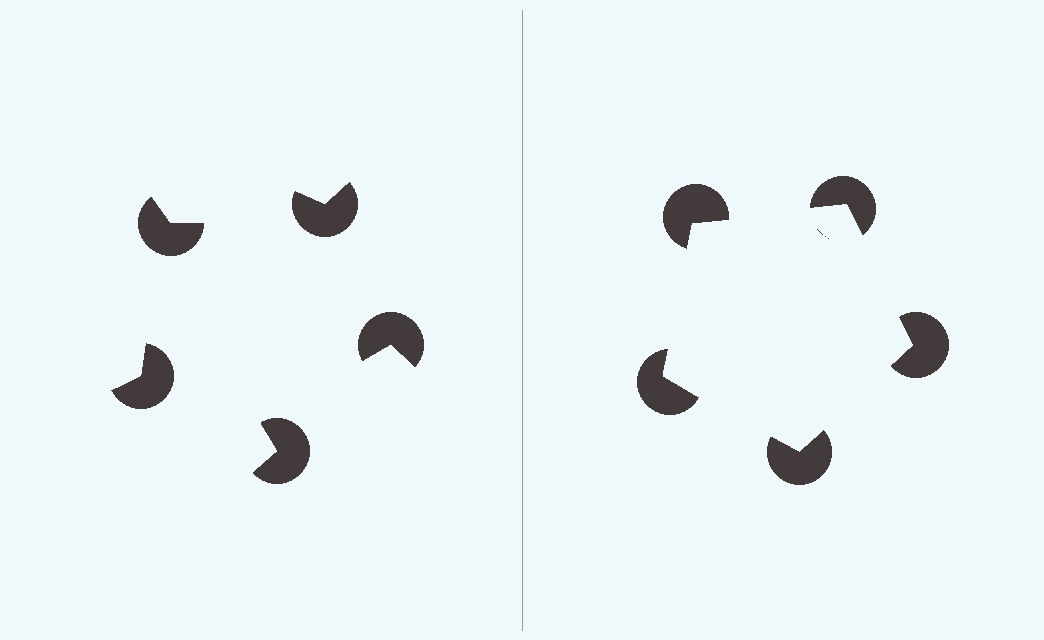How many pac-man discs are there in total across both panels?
10 — 5 on each side.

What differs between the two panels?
The pac-man discs are positioned identically on both sides; only the wedge orientations differ. On the right they align to a pentagon; on the left they are misaligned.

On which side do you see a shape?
An illusory pentagon appears on the right side. On the left side the wedge cuts are rotated, so no coherent shape forms.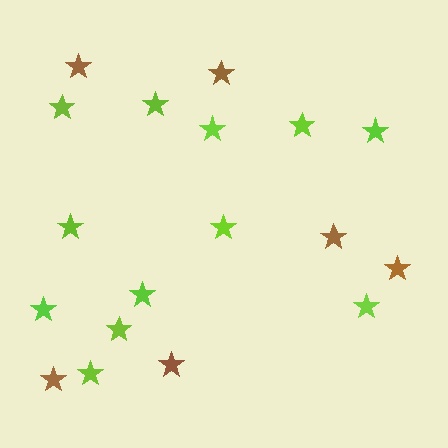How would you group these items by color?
There are 2 groups: one group of brown stars (6) and one group of lime stars (12).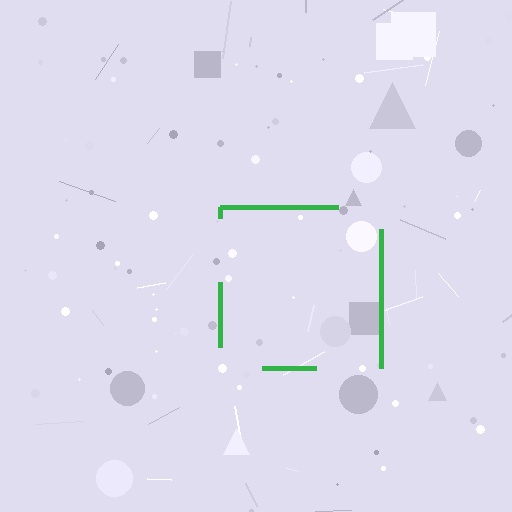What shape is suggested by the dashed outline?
The dashed outline suggests a square.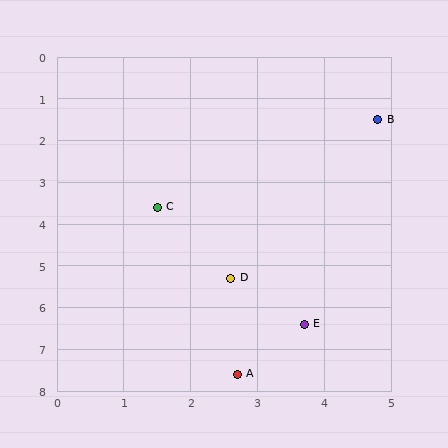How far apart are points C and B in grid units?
Points C and B are about 3.9 grid units apart.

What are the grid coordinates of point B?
Point B is at approximately (4.8, 1.5).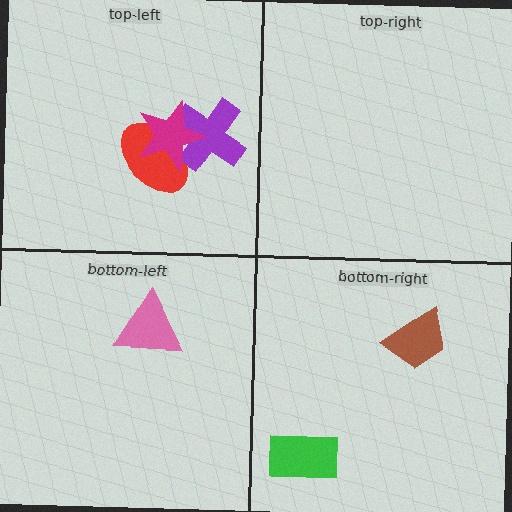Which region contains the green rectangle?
The bottom-right region.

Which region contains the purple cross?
The top-left region.